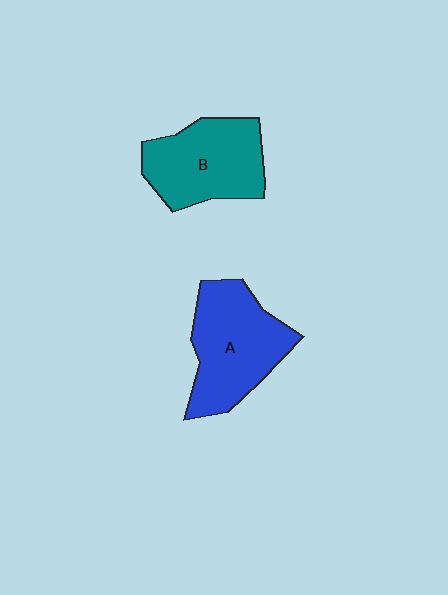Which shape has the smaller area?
Shape B (teal).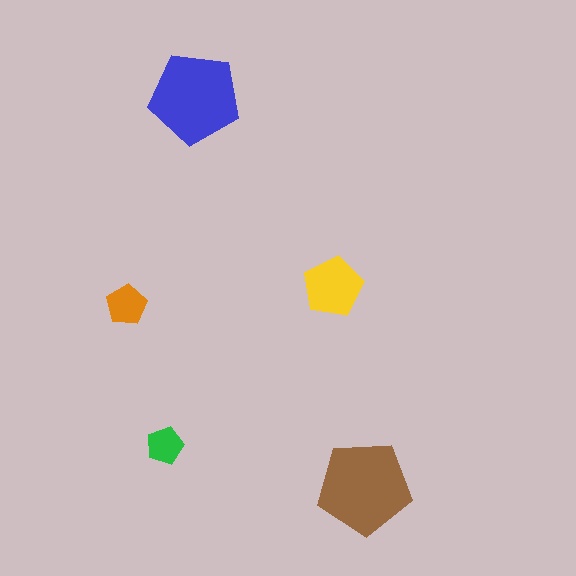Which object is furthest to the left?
The orange pentagon is leftmost.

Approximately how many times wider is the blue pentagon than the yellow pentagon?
About 1.5 times wider.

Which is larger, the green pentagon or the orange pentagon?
The orange one.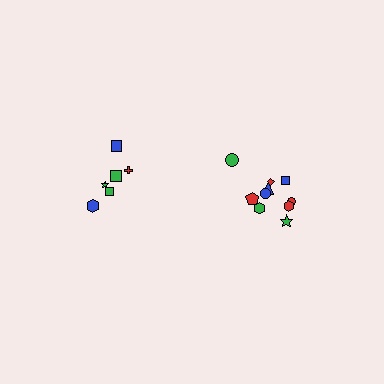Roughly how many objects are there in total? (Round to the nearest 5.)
Roughly 15 objects in total.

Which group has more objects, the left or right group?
The right group.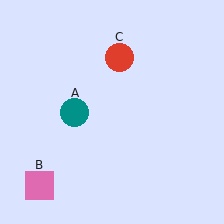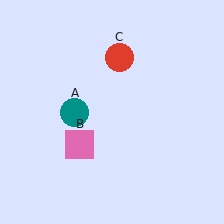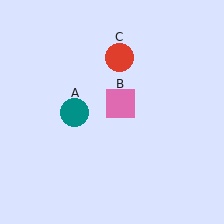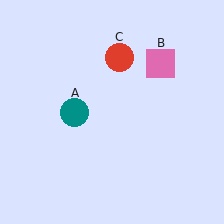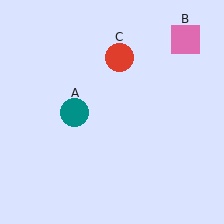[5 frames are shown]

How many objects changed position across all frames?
1 object changed position: pink square (object B).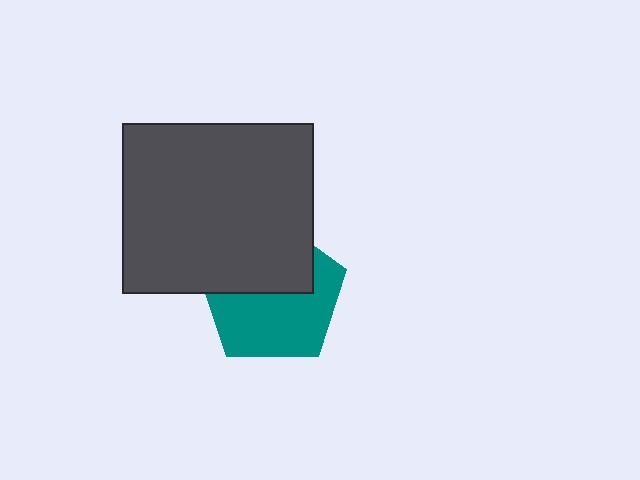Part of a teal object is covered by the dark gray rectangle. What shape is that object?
It is a pentagon.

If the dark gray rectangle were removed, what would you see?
You would see the complete teal pentagon.